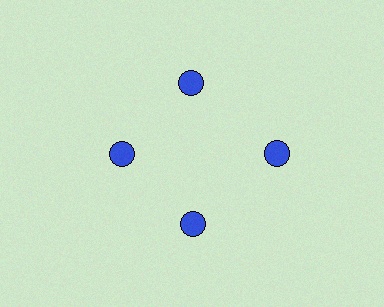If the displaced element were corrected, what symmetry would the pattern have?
It would have 4-fold rotational symmetry — the pattern would map onto itself every 90 degrees.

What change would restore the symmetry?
The symmetry would be restored by moving it inward, back onto the ring so that all 4 circles sit at equal angles and equal distance from the center.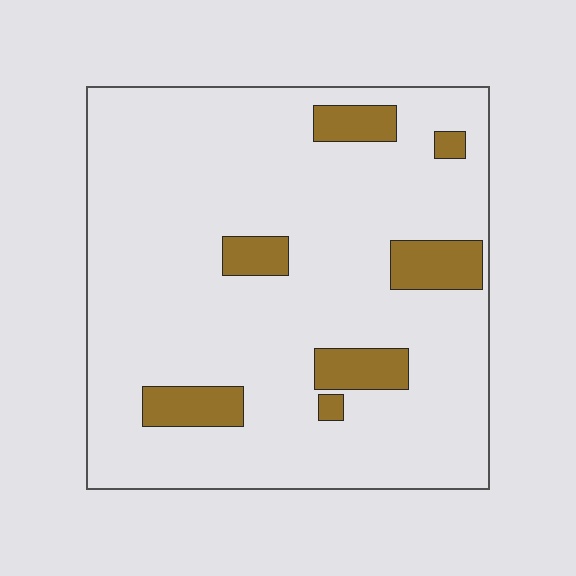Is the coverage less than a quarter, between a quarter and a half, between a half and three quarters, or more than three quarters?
Less than a quarter.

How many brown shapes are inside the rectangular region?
7.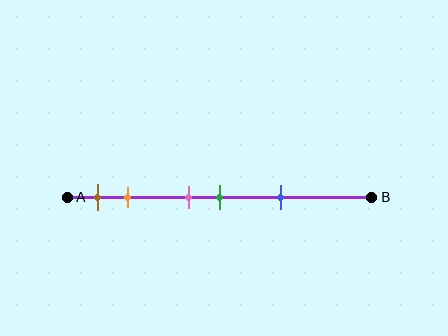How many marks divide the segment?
There are 5 marks dividing the segment.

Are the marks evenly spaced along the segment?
No, the marks are not evenly spaced.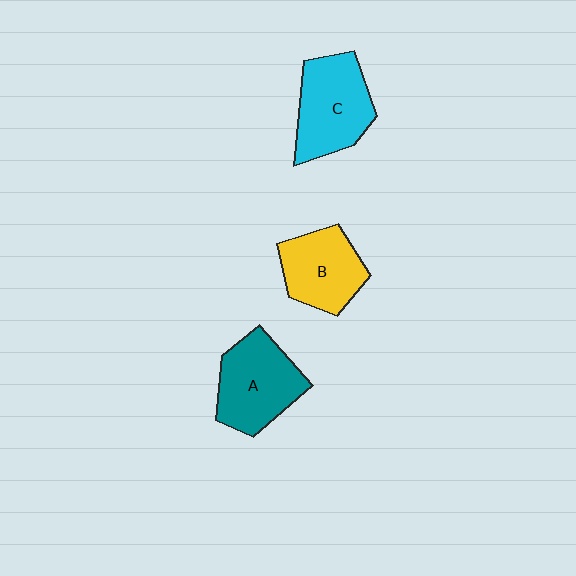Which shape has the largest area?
Shape C (cyan).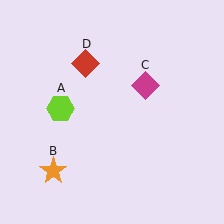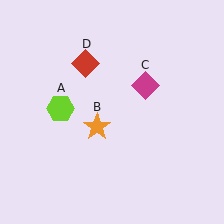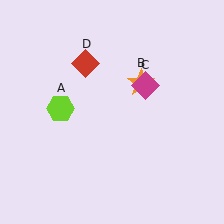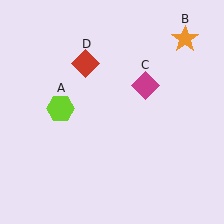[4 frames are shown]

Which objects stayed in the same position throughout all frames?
Lime hexagon (object A) and magenta diamond (object C) and red diamond (object D) remained stationary.